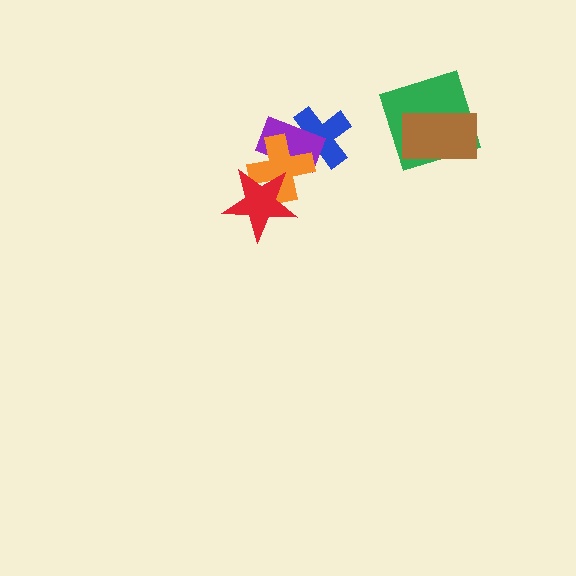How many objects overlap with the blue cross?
2 objects overlap with the blue cross.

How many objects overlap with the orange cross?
3 objects overlap with the orange cross.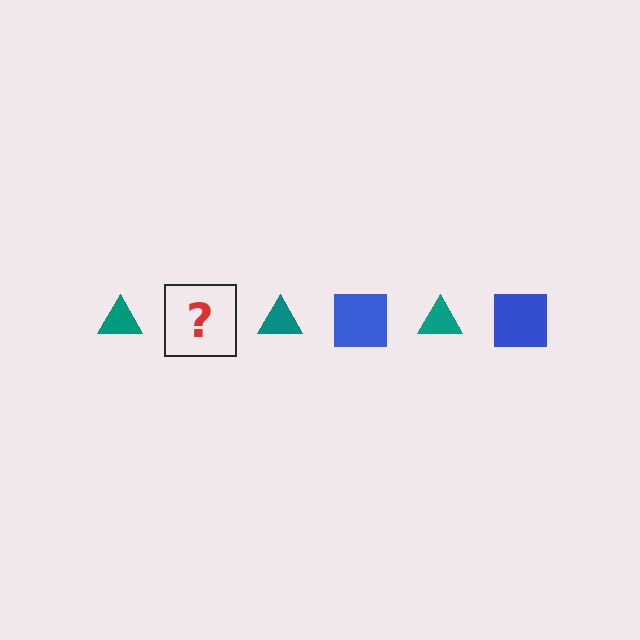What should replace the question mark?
The question mark should be replaced with a blue square.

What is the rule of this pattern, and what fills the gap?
The rule is that the pattern alternates between teal triangle and blue square. The gap should be filled with a blue square.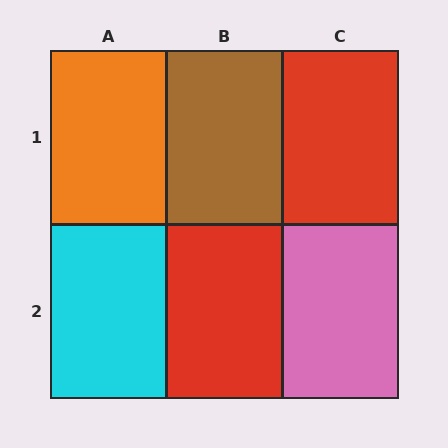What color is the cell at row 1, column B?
Brown.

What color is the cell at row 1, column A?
Orange.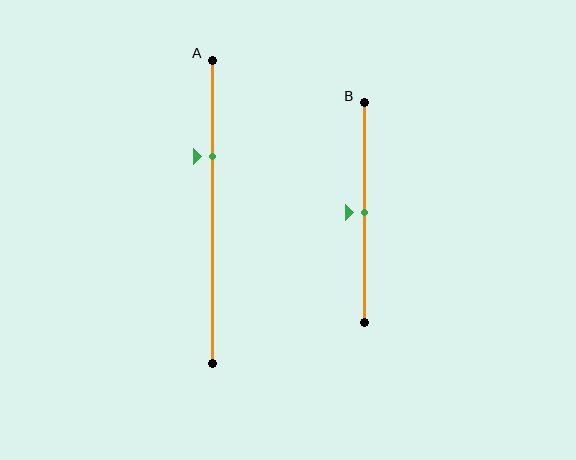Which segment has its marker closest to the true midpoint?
Segment B has its marker closest to the true midpoint.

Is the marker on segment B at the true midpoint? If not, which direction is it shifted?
Yes, the marker on segment B is at the true midpoint.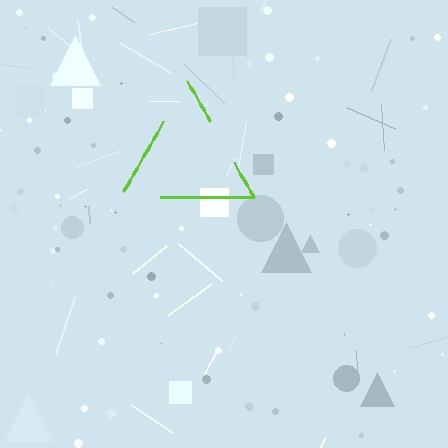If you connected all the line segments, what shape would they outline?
They would outline a triangle.